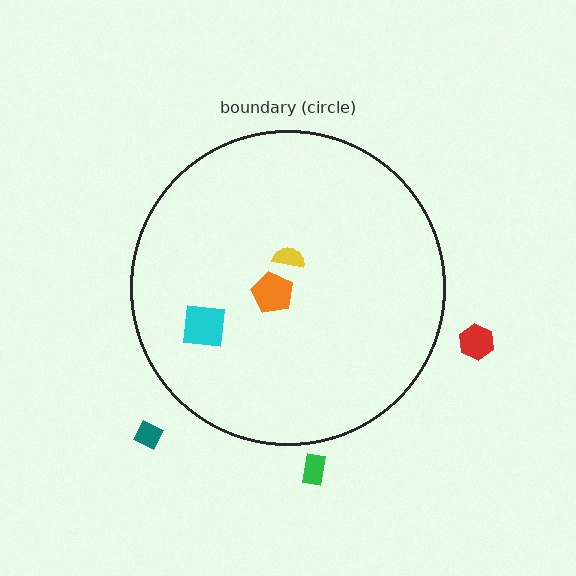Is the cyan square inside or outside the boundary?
Inside.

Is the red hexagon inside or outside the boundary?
Outside.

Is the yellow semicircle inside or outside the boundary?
Inside.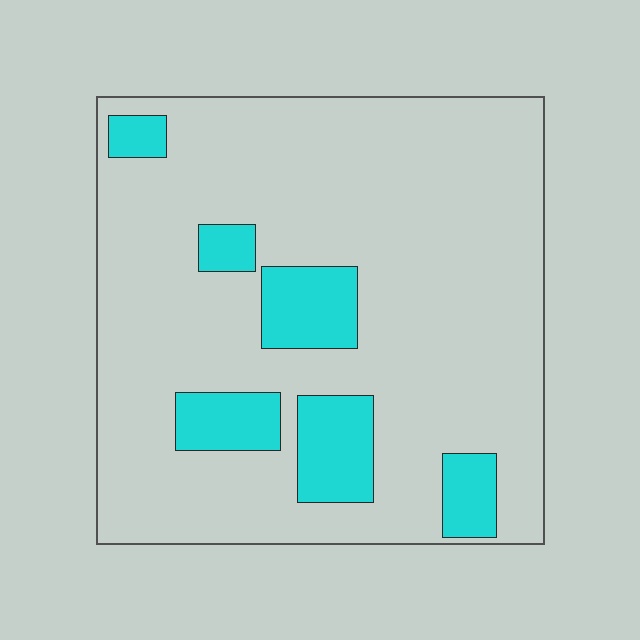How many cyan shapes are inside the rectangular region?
6.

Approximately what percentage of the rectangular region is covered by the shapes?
Approximately 15%.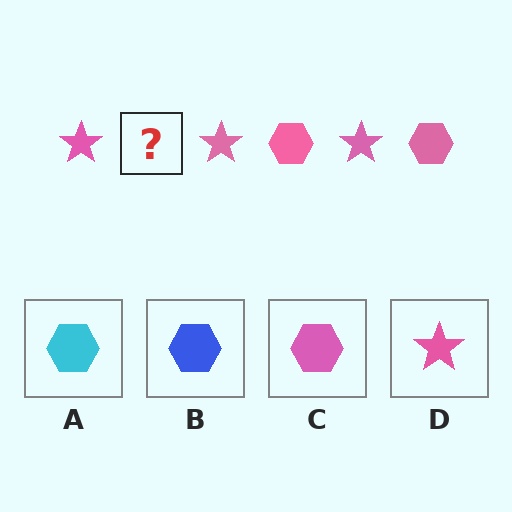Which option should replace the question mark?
Option C.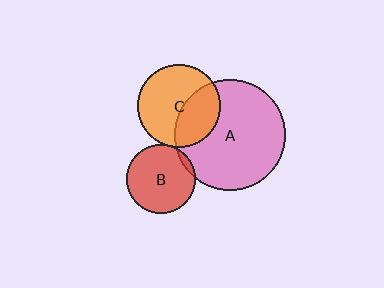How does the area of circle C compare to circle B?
Approximately 1.5 times.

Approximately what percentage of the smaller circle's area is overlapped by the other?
Approximately 40%.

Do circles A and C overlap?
Yes.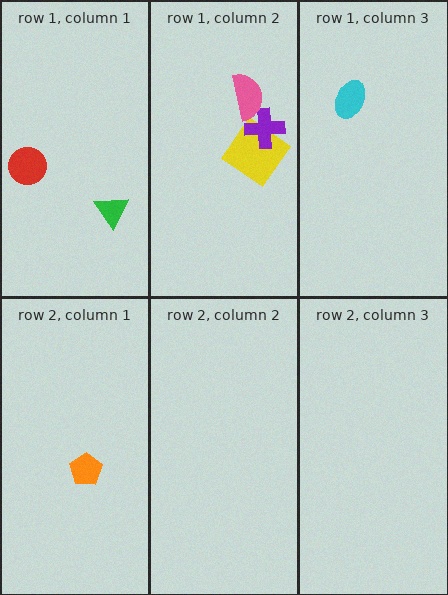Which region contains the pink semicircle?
The row 1, column 2 region.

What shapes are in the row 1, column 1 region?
The green triangle, the red circle.